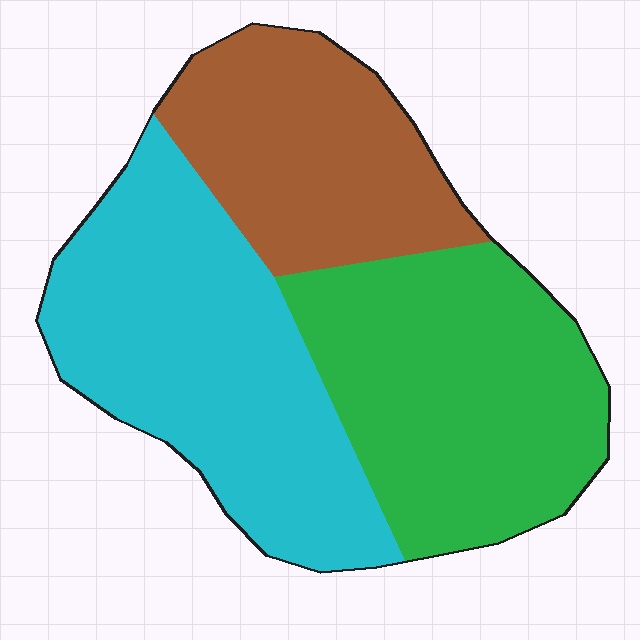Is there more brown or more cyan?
Cyan.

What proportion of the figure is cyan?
Cyan takes up between a third and a half of the figure.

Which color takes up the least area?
Brown, at roughly 25%.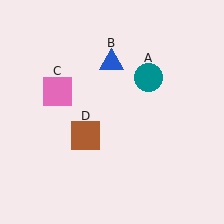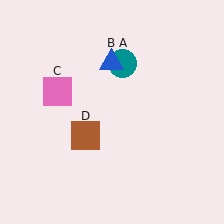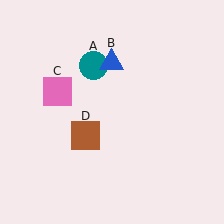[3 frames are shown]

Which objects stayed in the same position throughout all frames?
Blue triangle (object B) and pink square (object C) and brown square (object D) remained stationary.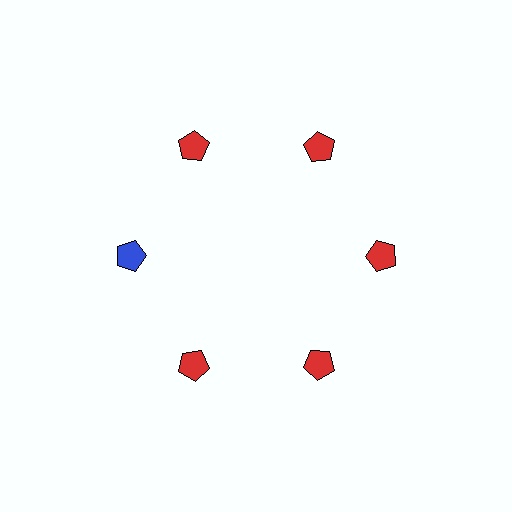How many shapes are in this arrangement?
There are 6 shapes arranged in a ring pattern.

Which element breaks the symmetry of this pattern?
The blue pentagon at roughly the 9 o'clock position breaks the symmetry. All other shapes are red pentagons.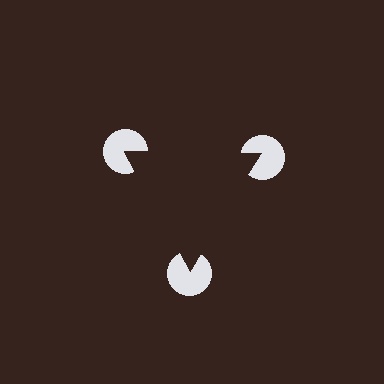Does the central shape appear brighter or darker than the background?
It typically appears slightly darker than the background, even though no actual brightness change is drawn.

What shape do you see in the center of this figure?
An illusory triangle — its edges are inferred from the aligned wedge cuts in the pac-man discs, not physically drawn.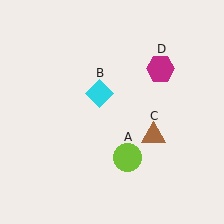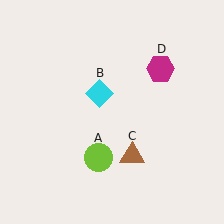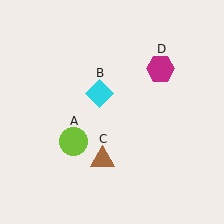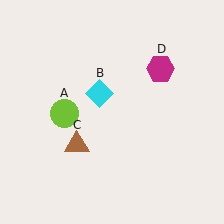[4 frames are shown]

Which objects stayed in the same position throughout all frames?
Cyan diamond (object B) and magenta hexagon (object D) remained stationary.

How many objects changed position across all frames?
2 objects changed position: lime circle (object A), brown triangle (object C).